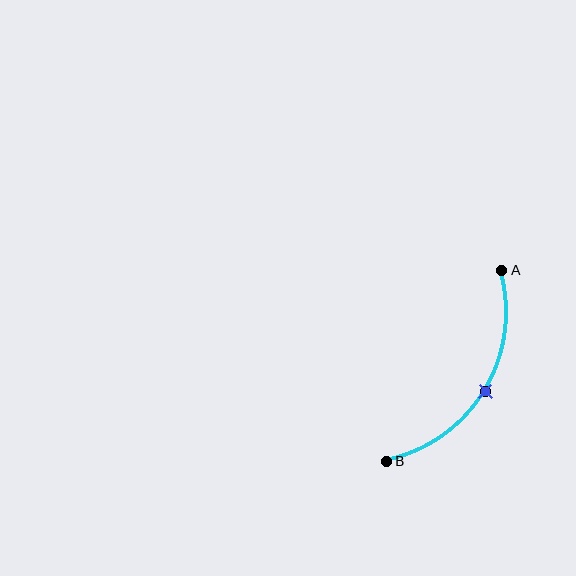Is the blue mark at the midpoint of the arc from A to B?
Yes. The blue mark lies on the arc at equal arc-length from both A and B — it is the arc midpoint.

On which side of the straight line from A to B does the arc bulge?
The arc bulges to the right of the straight line connecting A and B.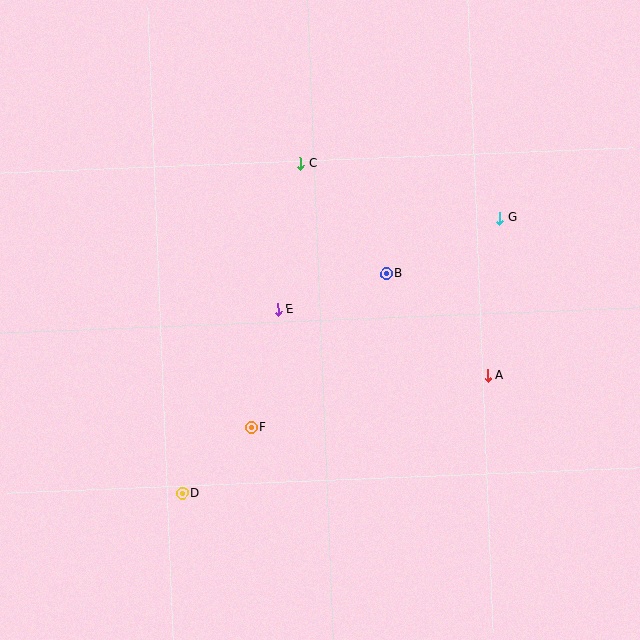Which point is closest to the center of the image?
Point E at (278, 310) is closest to the center.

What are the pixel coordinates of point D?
Point D is at (182, 493).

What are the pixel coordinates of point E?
Point E is at (278, 310).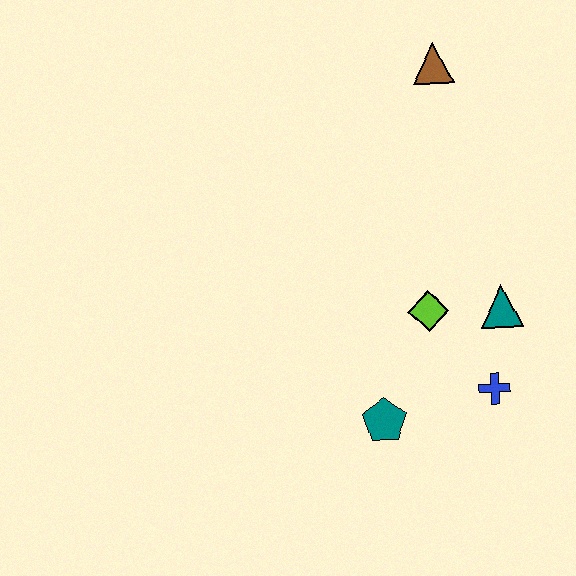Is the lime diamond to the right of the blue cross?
No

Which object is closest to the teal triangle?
The lime diamond is closest to the teal triangle.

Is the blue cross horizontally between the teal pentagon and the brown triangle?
No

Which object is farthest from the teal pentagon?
The brown triangle is farthest from the teal pentagon.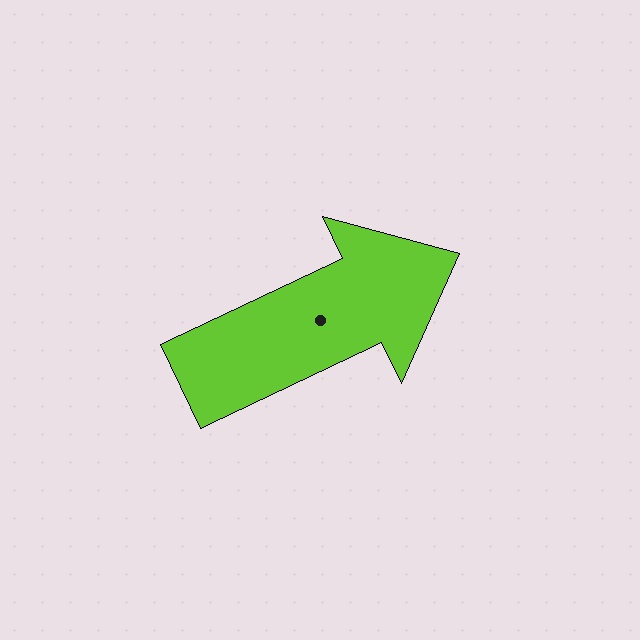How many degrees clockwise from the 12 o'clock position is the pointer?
Approximately 65 degrees.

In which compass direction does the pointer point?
Northeast.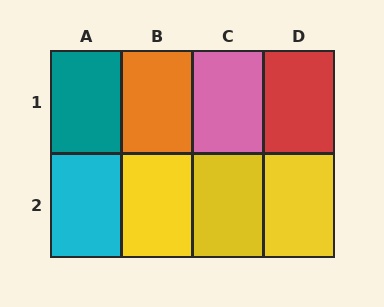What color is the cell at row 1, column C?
Pink.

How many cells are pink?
1 cell is pink.